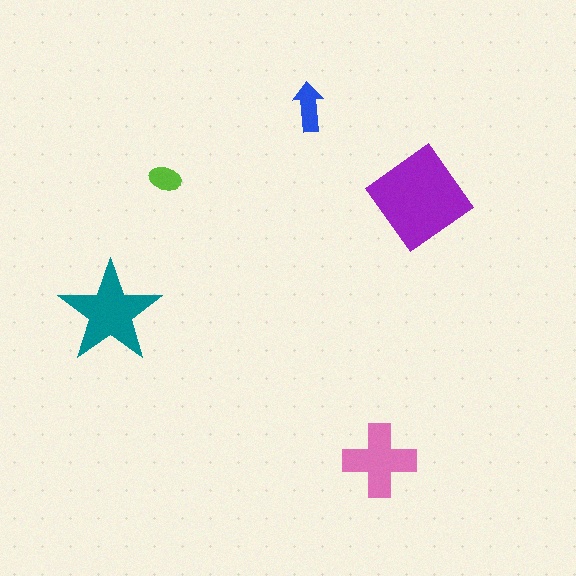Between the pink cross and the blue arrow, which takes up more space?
The pink cross.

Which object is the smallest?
The lime ellipse.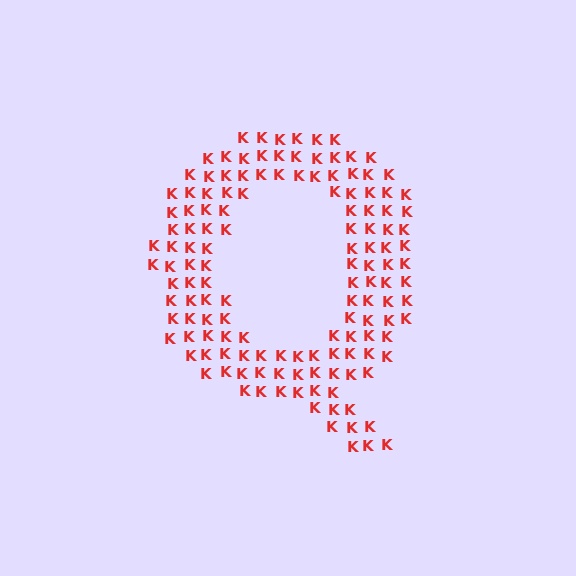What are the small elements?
The small elements are letter K's.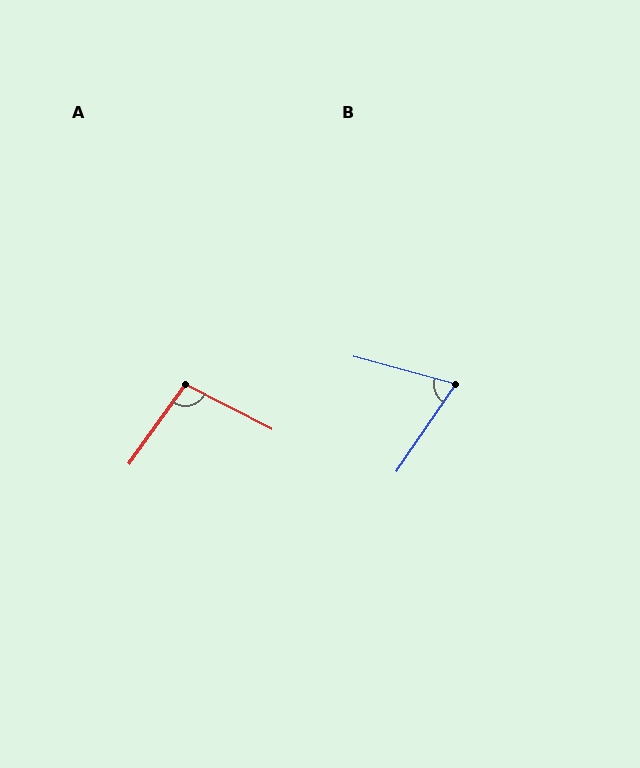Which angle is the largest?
A, at approximately 98 degrees.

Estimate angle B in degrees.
Approximately 71 degrees.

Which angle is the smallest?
B, at approximately 71 degrees.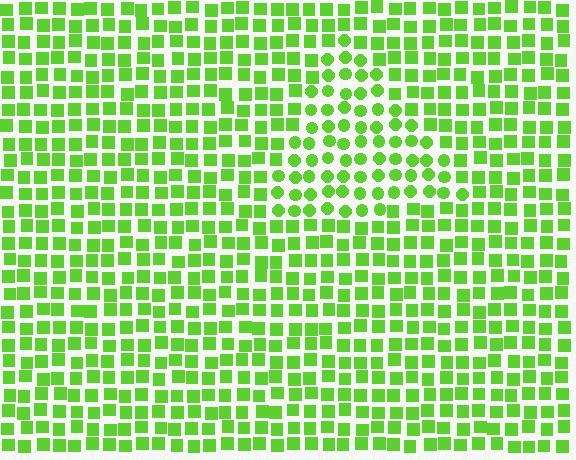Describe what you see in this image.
The image is filled with small lime elements arranged in a uniform grid. A triangle-shaped region contains circles, while the surrounding area contains squares. The boundary is defined purely by the change in element shape.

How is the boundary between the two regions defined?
The boundary is defined by a change in element shape: circles inside vs. squares outside. All elements share the same color and spacing.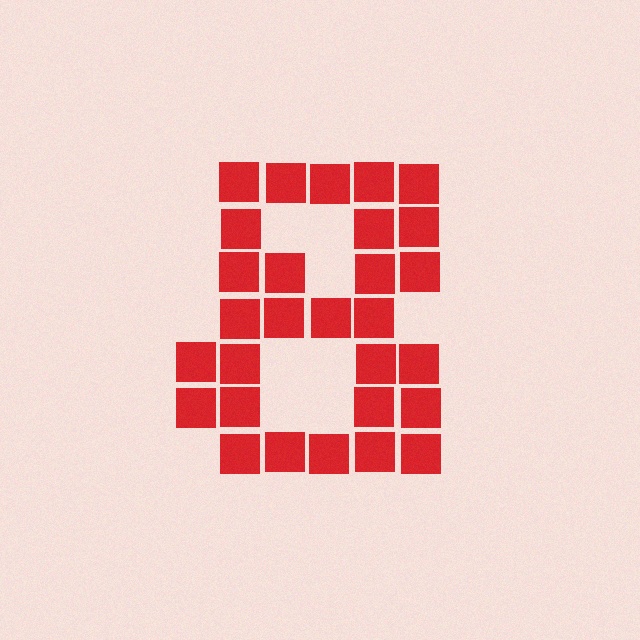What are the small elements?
The small elements are squares.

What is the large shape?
The large shape is the digit 8.